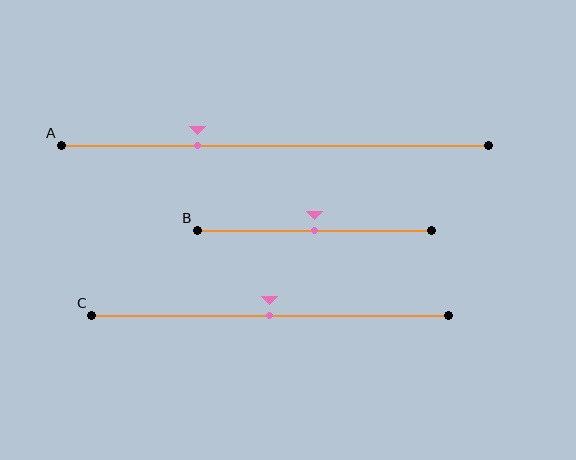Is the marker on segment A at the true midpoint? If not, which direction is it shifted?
No, the marker on segment A is shifted to the left by about 18% of the segment length.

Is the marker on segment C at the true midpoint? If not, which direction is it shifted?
Yes, the marker on segment C is at the true midpoint.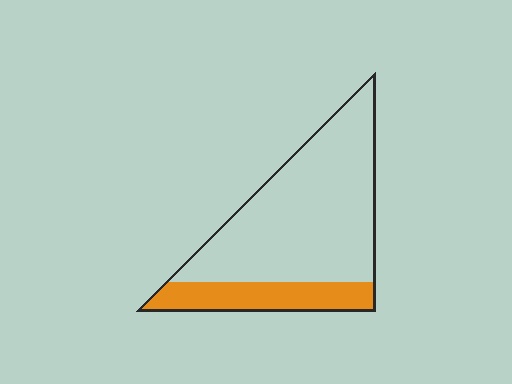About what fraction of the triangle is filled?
About one quarter (1/4).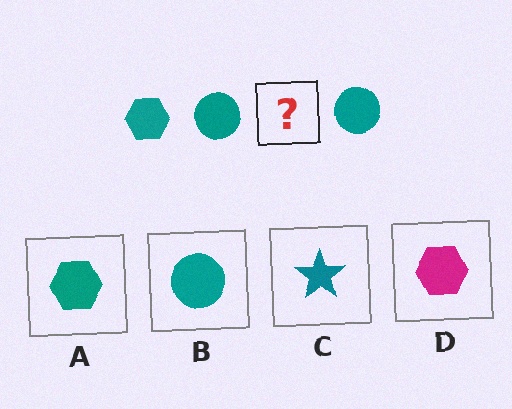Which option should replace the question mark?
Option A.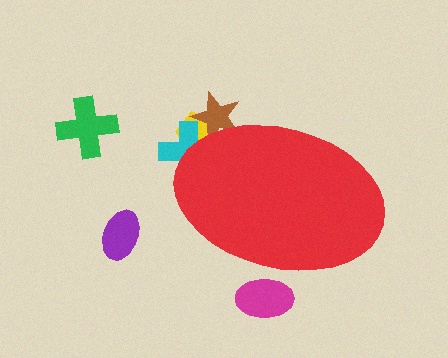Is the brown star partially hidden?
Yes, the brown star is partially hidden behind the red ellipse.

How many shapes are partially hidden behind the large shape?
4 shapes are partially hidden.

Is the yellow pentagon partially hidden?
Yes, the yellow pentagon is partially hidden behind the red ellipse.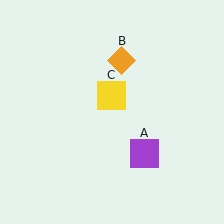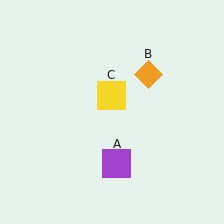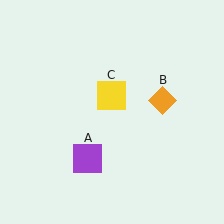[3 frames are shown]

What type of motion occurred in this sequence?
The purple square (object A), orange diamond (object B) rotated clockwise around the center of the scene.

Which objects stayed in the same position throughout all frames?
Yellow square (object C) remained stationary.